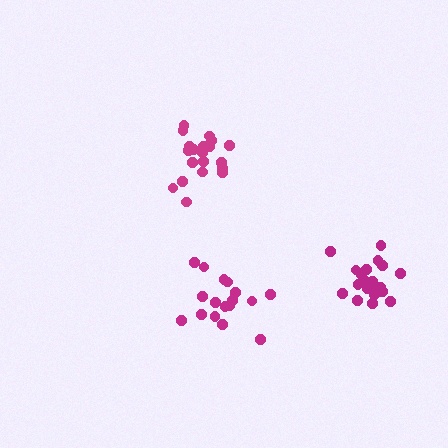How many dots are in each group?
Group 1: 20 dots, Group 2: 17 dots, Group 3: 20 dots (57 total).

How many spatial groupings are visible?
There are 3 spatial groupings.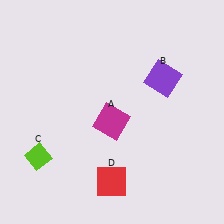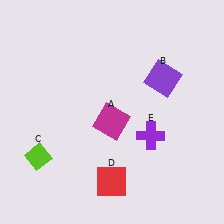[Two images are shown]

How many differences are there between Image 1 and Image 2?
There is 1 difference between the two images.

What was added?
A purple cross (E) was added in Image 2.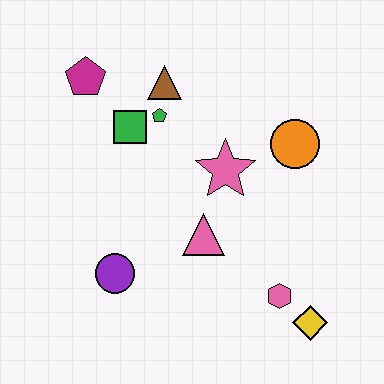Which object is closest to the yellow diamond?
The pink hexagon is closest to the yellow diamond.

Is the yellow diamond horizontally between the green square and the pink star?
No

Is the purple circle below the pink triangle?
Yes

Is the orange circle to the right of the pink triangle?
Yes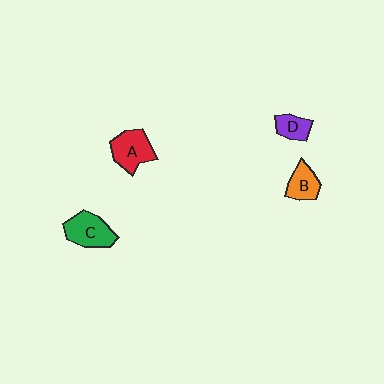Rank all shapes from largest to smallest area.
From largest to smallest: C (green), A (red), B (orange), D (purple).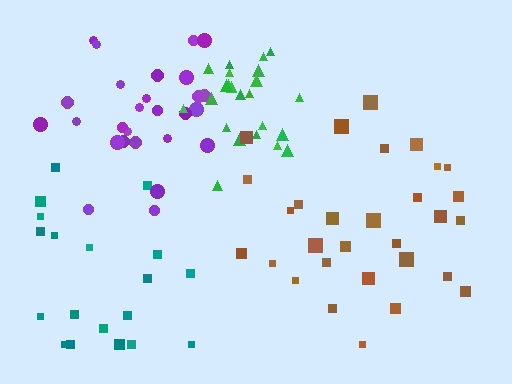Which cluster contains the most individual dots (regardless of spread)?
Brown (30).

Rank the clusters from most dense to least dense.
green, purple, brown, teal.